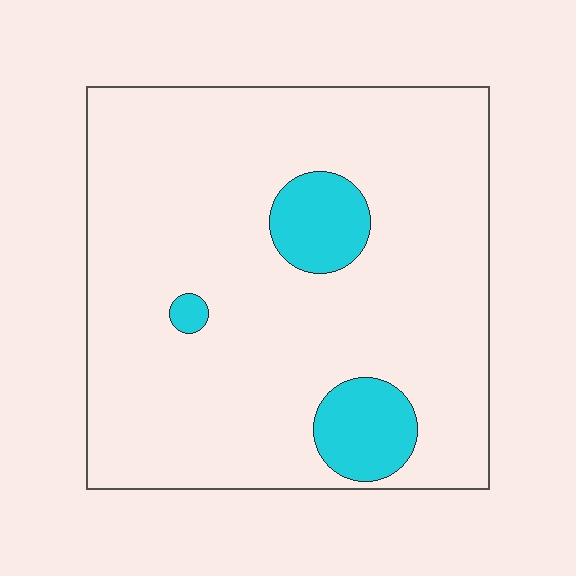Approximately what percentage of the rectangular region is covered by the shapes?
Approximately 10%.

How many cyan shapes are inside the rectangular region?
3.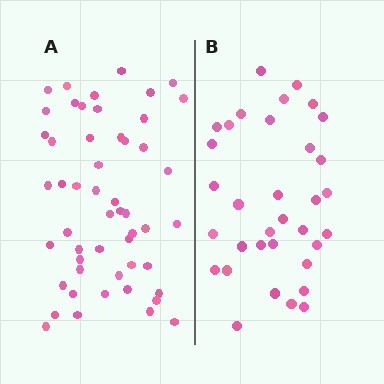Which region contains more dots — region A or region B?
Region A (the left region) has more dots.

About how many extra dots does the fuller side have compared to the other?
Region A has approximately 20 more dots than region B.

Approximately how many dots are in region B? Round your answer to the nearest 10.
About 30 dots. (The exact count is 34, which rounds to 30.)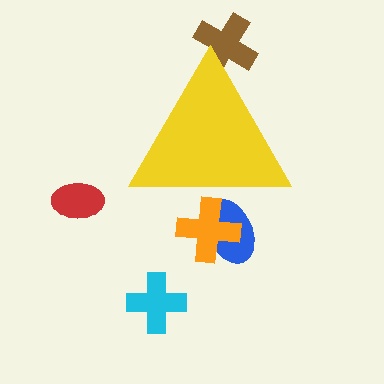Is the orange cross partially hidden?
Yes, the orange cross is partially hidden behind the yellow triangle.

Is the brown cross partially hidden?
Yes, the brown cross is partially hidden behind the yellow triangle.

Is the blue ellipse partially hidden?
Yes, the blue ellipse is partially hidden behind the yellow triangle.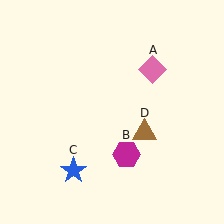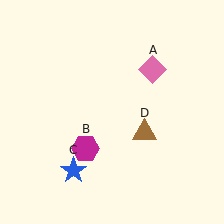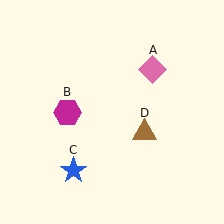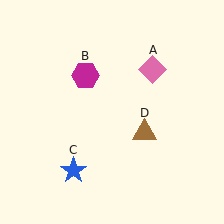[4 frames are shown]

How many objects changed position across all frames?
1 object changed position: magenta hexagon (object B).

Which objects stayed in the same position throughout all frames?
Pink diamond (object A) and blue star (object C) and brown triangle (object D) remained stationary.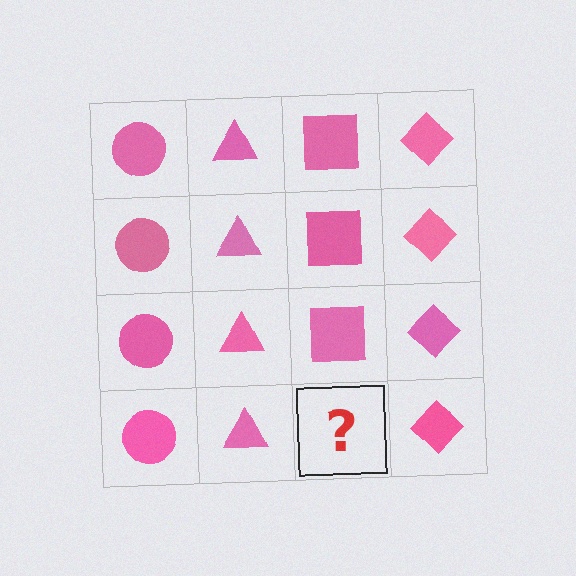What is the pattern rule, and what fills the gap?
The rule is that each column has a consistent shape. The gap should be filled with a pink square.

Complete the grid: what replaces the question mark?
The question mark should be replaced with a pink square.